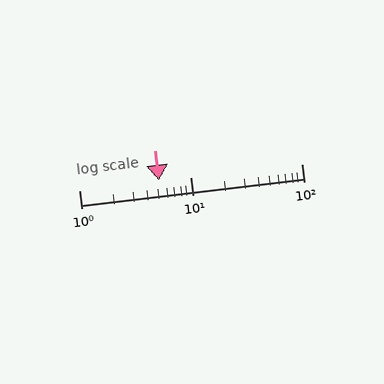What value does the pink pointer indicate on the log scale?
The pointer indicates approximately 5.2.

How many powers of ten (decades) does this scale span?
The scale spans 2 decades, from 1 to 100.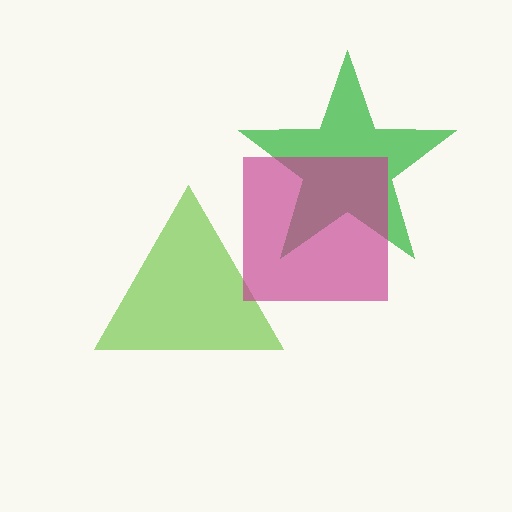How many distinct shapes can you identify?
There are 3 distinct shapes: a lime triangle, a green star, a magenta square.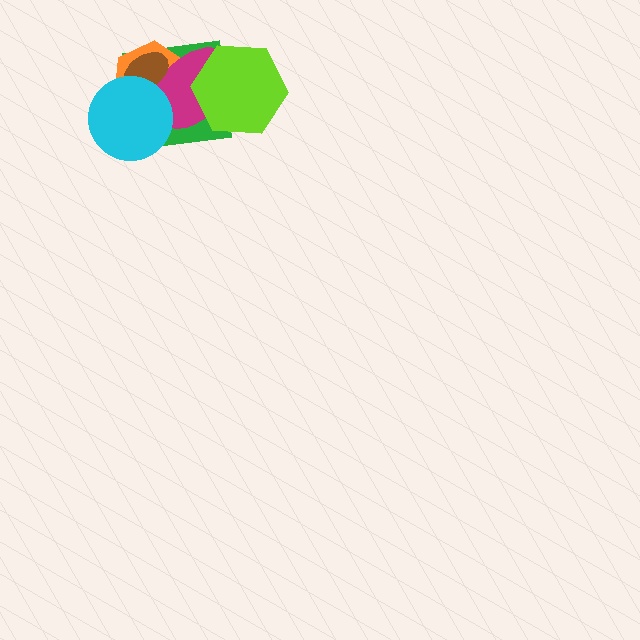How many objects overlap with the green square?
5 objects overlap with the green square.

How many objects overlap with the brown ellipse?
4 objects overlap with the brown ellipse.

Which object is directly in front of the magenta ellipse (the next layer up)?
The brown ellipse is directly in front of the magenta ellipse.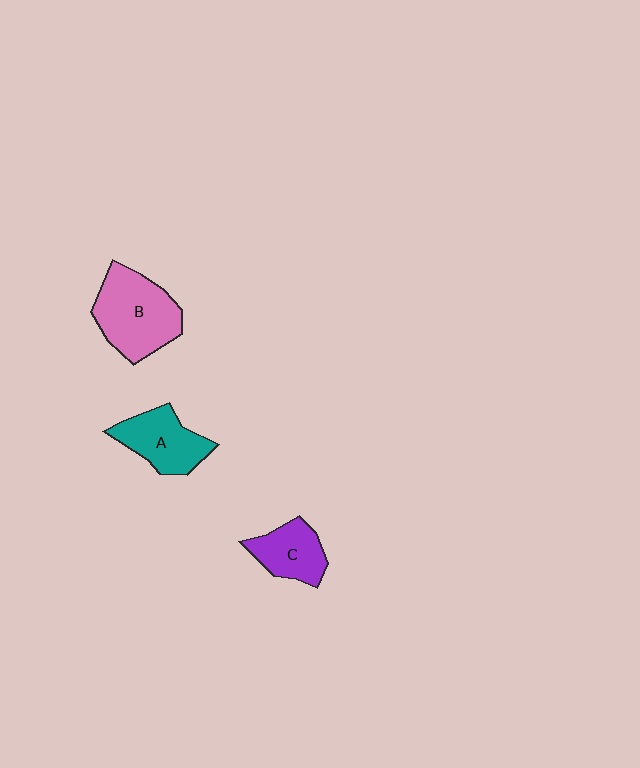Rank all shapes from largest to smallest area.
From largest to smallest: B (pink), A (teal), C (purple).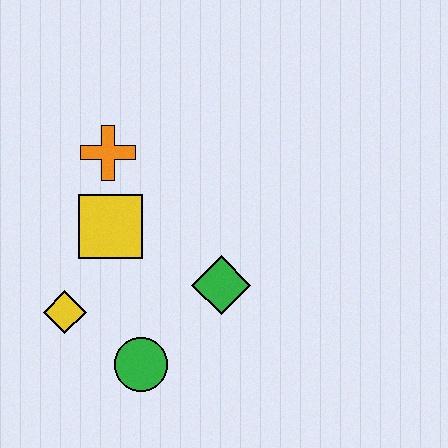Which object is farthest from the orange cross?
The green circle is farthest from the orange cross.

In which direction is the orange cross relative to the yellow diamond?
The orange cross is above the yellow diamond.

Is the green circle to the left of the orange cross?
No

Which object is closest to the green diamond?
The green circle is closest to the green diamond.